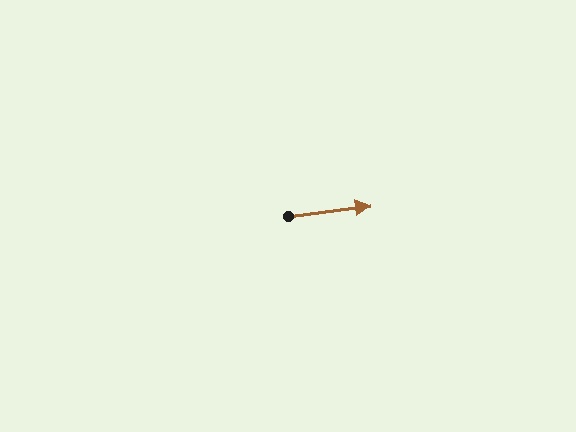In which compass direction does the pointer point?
East.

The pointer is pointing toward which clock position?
Roughly 3 o'clock.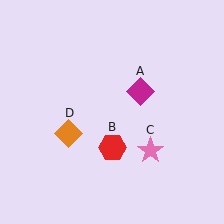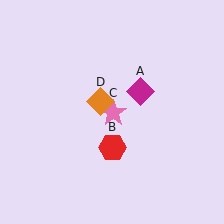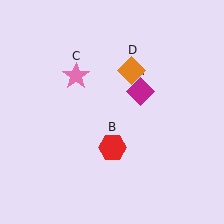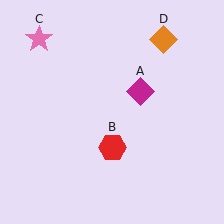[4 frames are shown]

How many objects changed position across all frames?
2 objects changed position: pink star (object C), orange diamond (object D).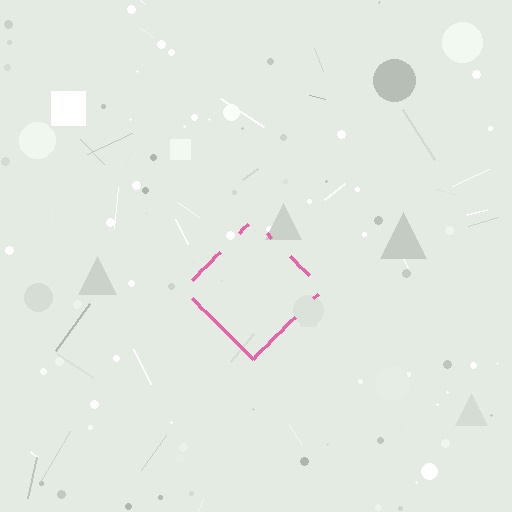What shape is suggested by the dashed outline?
The dashed outline suggests a diamond.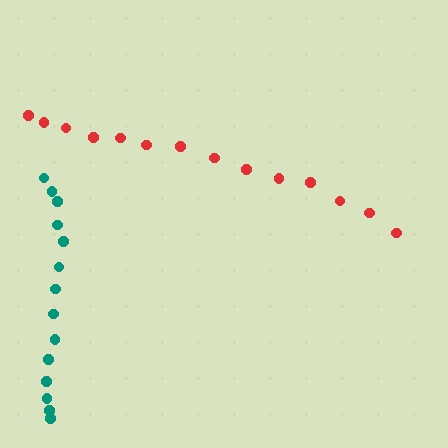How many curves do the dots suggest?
There are 2 distinct paths.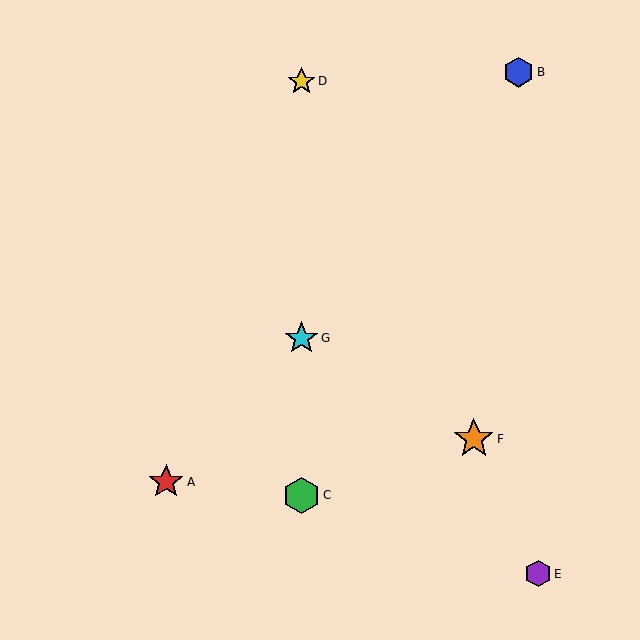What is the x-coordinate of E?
Object E is at x≈538.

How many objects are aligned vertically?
3 objects (C, D, G) are aligned vertically.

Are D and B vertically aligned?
No, D is at x≈302 and B is at x≈519.